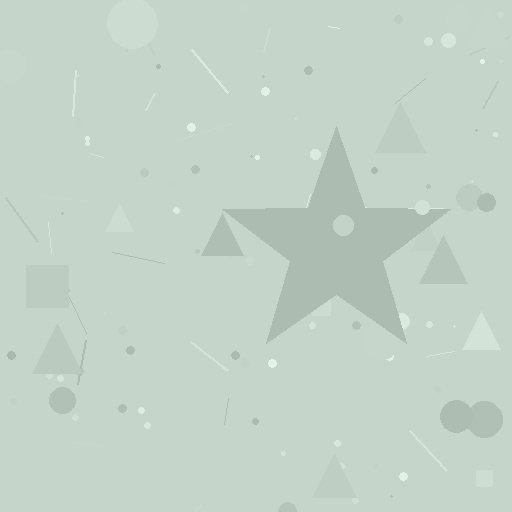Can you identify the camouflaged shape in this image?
The camouflaged shape is a star.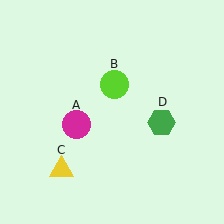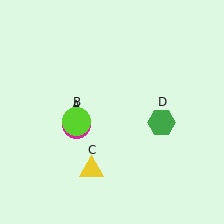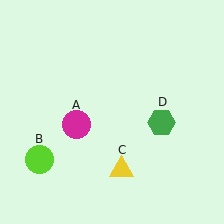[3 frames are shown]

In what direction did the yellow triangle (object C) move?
The yellow triangle (object C) moved right.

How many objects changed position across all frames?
2 objects changed position: lime circle (object B), yellow triangle (object C).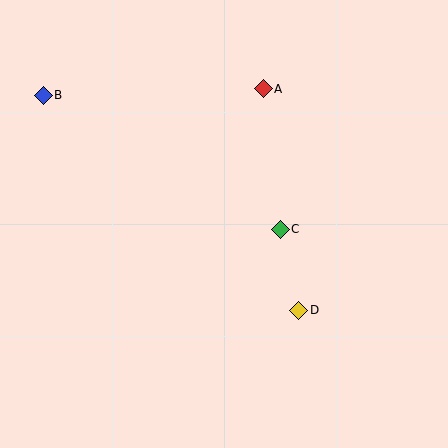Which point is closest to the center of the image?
Point C at (280, 229) is closest to the center.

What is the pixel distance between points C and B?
The distance between C and B is 272 pixels.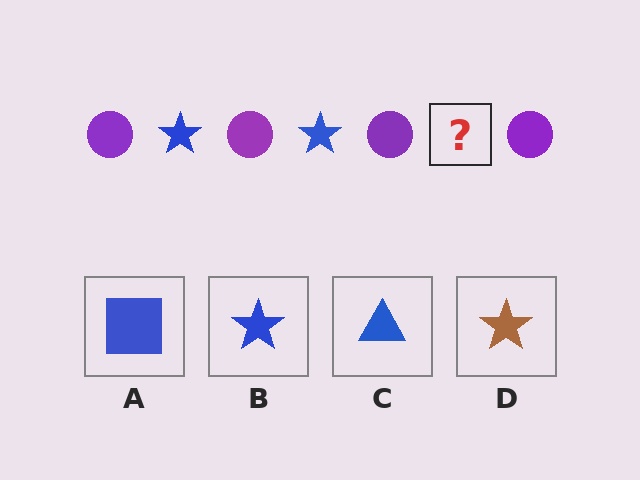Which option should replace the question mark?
Option B.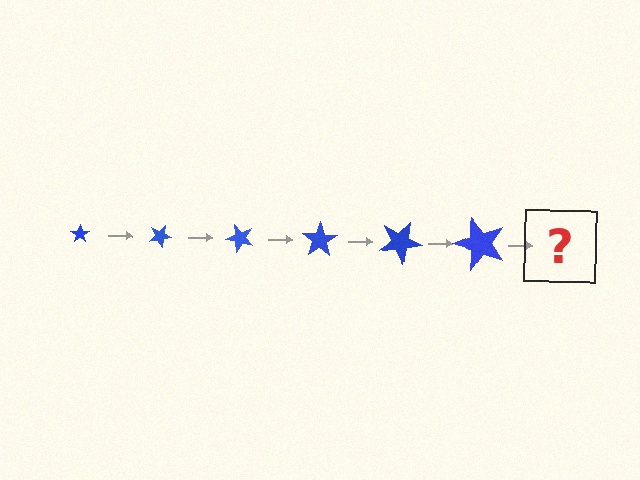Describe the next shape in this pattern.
It should be a star, larger than the previous one and rotated 150 degrees from the start.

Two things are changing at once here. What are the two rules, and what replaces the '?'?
The two rules are that the star grows larger each step and it rotates 25 degrees each step. The '?' should be a star, larger than the previous one and rotated 150 degrees from the start.